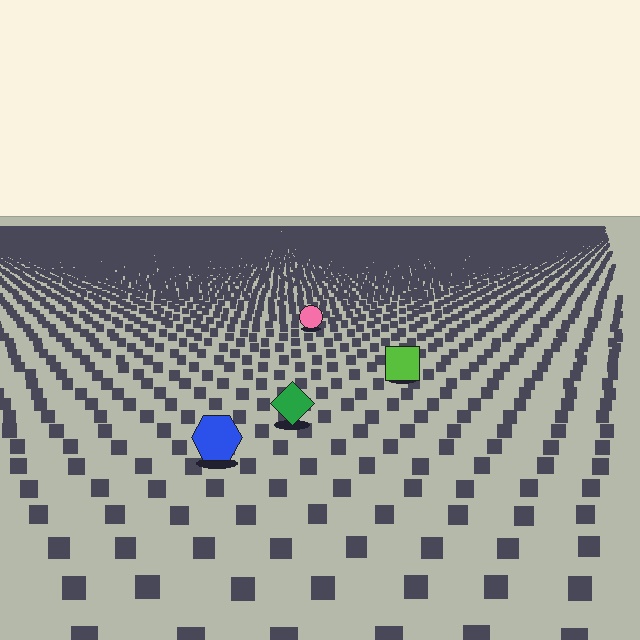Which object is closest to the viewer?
The blue hexagon is closest. The texture marks near it are larger and more spread out.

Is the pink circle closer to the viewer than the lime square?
No. The lime square is closer — you can tell from the texture gradient: the ground texture is coarser near it.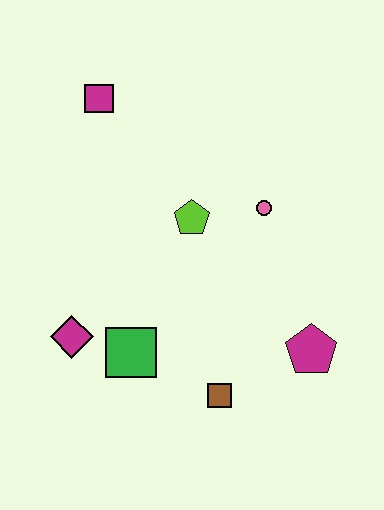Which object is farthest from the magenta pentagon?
The magenta square is farthest from the magenta pentagon.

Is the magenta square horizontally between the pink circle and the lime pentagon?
No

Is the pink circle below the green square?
No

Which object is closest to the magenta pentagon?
The brown square is closest to the magenta pentagon.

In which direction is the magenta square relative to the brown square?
The magenta square is above the brown square.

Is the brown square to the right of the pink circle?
No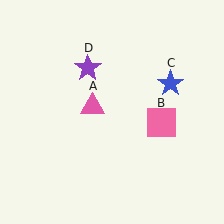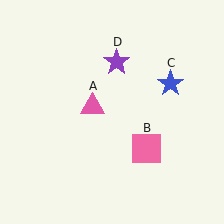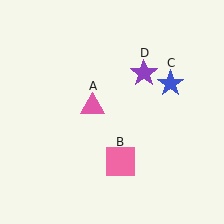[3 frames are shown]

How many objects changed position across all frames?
2 objects changed position: pink square (object B), purple star (object D).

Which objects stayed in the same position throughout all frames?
Pink triangle (object A) and blue star (object C) remained stationary.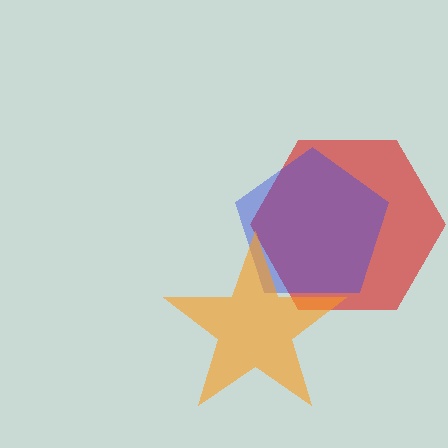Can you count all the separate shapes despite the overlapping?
Yes, there are 3 separate shapes.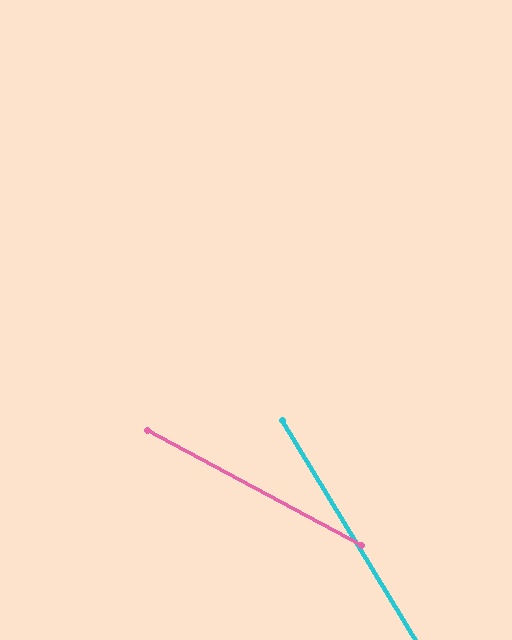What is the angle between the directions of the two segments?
Approximately 30 degrees.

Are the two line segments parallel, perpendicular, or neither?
Neither parallel nor perpendicular — they differ by about 30°.